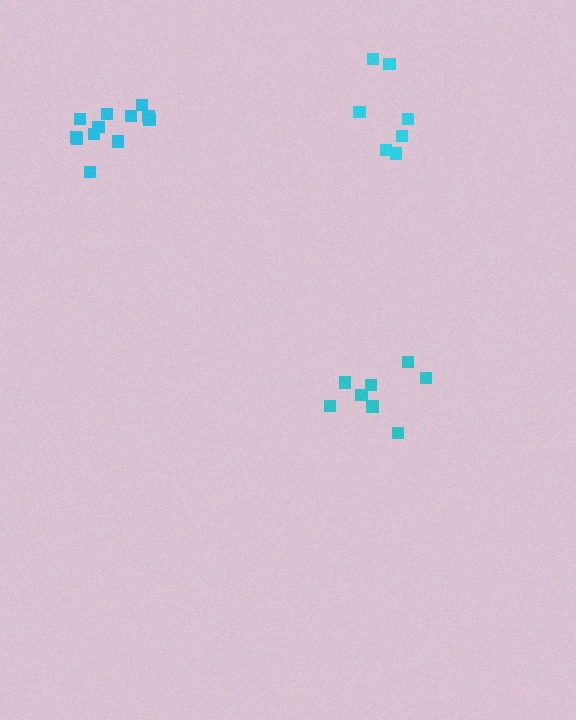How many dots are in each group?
Group 1: 8 dots, Group 2: 7 dots, Group 3: 12 dots (27 total).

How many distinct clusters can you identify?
There are 3 distinct clusters.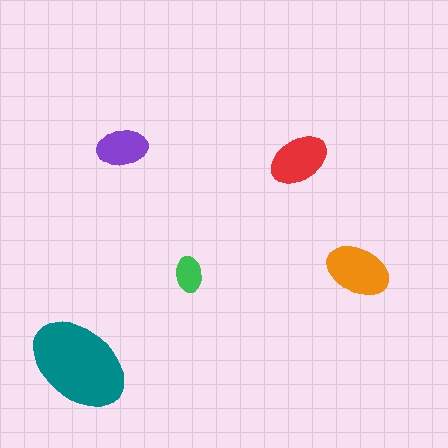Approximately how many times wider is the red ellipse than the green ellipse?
About 1.5 times wider.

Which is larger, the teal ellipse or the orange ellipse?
The teal one.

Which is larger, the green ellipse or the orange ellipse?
The orange one.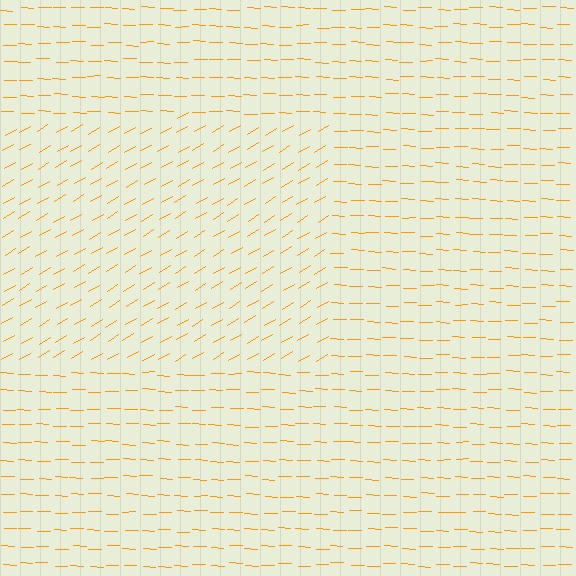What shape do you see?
I see a rectangle.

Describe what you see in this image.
The image is filled with small orange line segments. A rectangle region in the image has lines oriented differently from the surrounding lines, creating a visible texture boundary.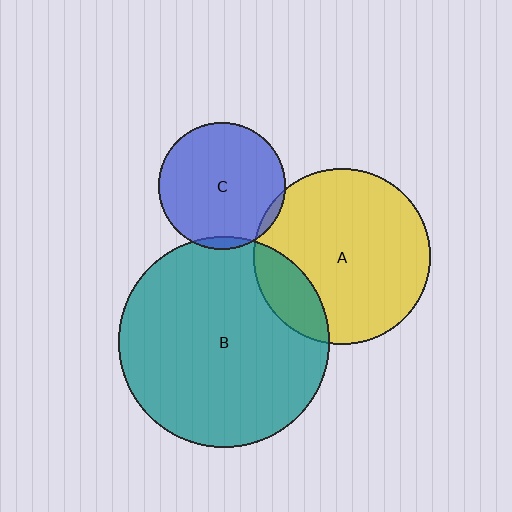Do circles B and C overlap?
Yes.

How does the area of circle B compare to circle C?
Approximately 2.7 times.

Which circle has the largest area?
Circle B (teal).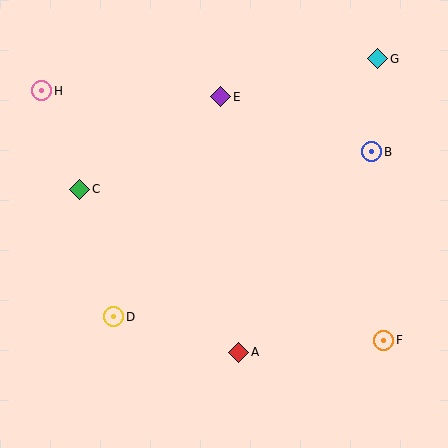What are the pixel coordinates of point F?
Point F is at (384, 340).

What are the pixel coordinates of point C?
Point C is at (80, 189).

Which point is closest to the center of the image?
Point E at (221, 97) is closest to the center.